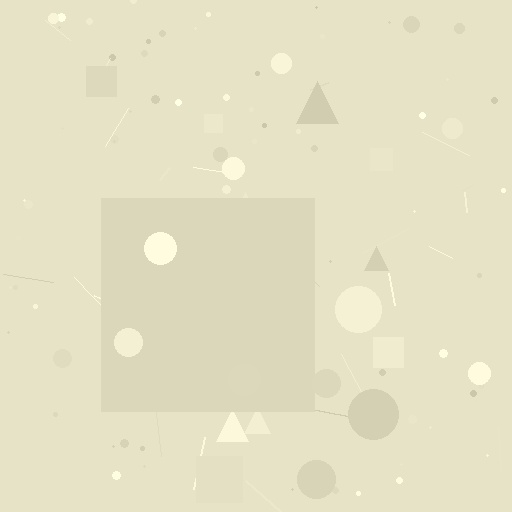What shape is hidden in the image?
A square is hidden in the image.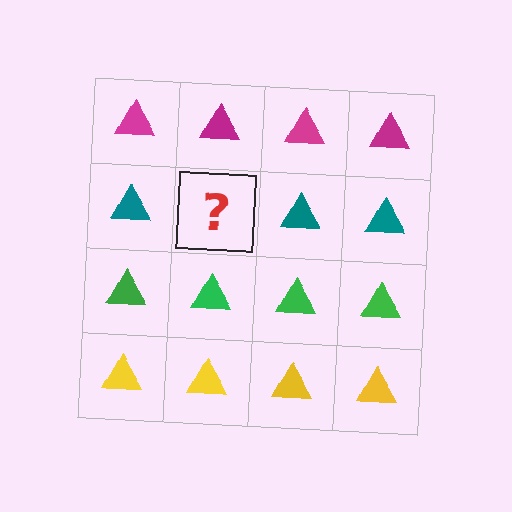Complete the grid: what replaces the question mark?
The question mark should be replaced with a teal triangle.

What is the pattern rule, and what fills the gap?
The rule is that each row has a consistent color. The gap should be filled with a teal triangle.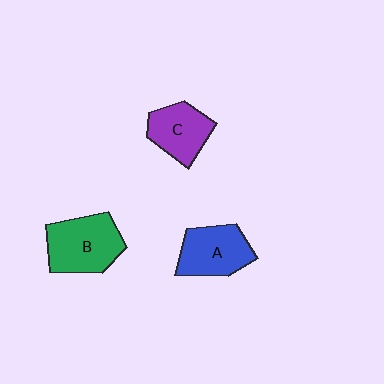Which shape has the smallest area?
Shape C (purple).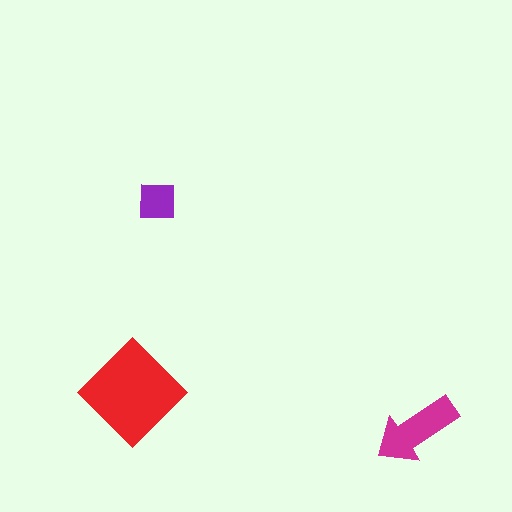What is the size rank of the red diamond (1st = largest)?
1st.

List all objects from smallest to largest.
The purple square, the magenta arrow, the red diamond.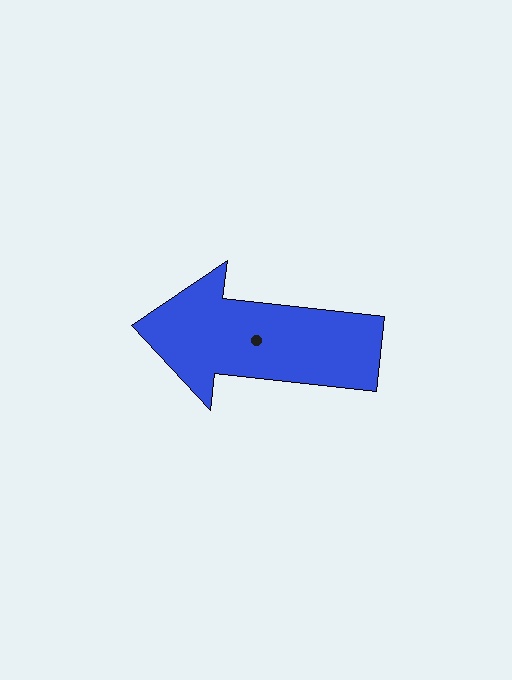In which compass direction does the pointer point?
West.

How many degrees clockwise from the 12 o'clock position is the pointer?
Approximately 277 degrees.